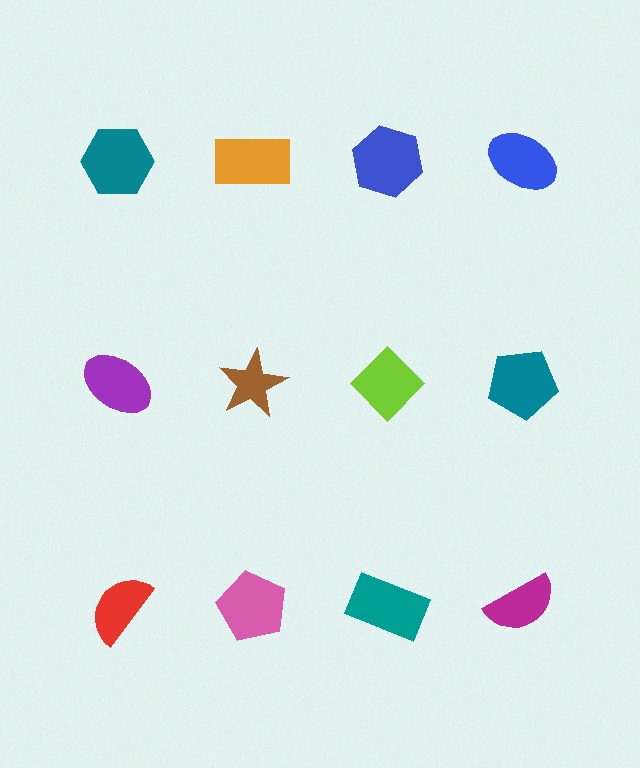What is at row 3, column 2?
A pink pentagon.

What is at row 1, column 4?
A blue ellipse.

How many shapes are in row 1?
4 shapes.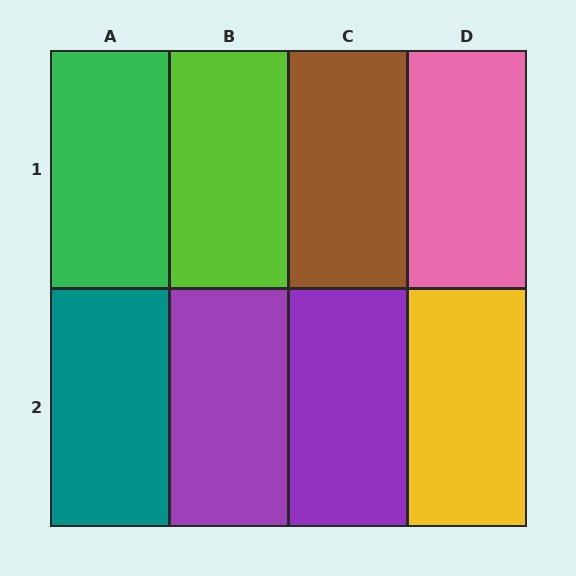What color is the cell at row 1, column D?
Pink.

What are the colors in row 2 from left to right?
Teal, purple, purple, yellow.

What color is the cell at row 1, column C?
Brown.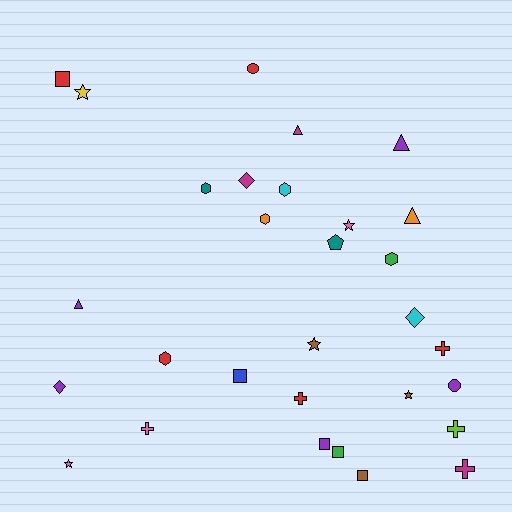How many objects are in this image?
There are 30 objects.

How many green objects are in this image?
There are 2 green objects.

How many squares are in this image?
There are 5 squares.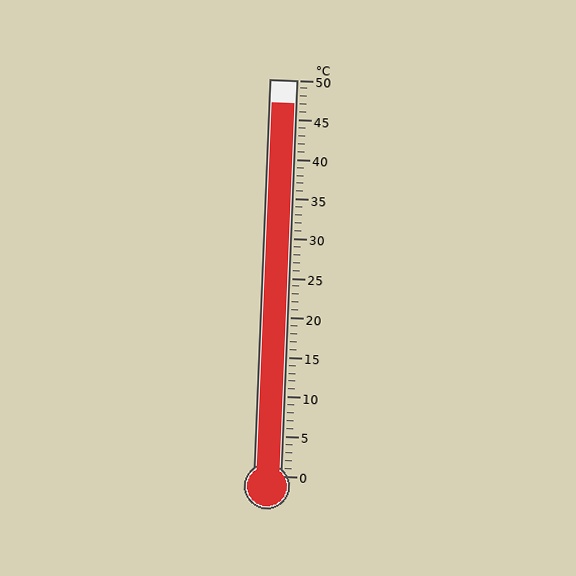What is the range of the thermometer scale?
The thermometer scale ranges from 0°C to 50°C.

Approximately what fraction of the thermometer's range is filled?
The thermometer is filled to approximately 95% of its range.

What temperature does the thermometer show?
The thermometer shows approximately 47°C.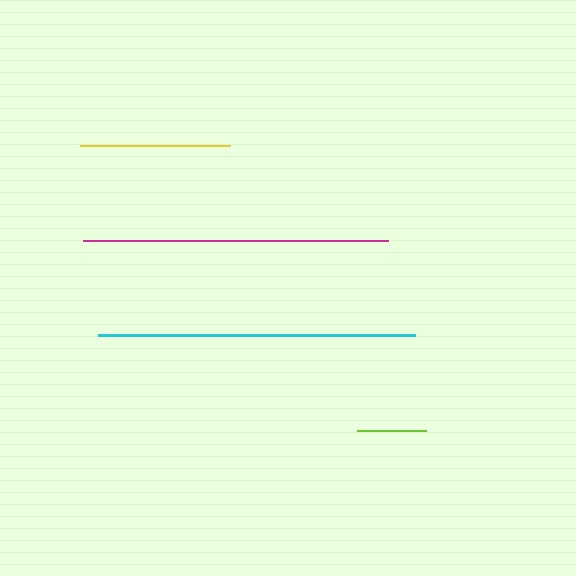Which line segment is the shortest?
The lime line is the shortest at approximately 69 pixels.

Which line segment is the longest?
The cyan line is the longest at approximately 317 pixels.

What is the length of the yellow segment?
The yellow segment is approximately 150 pixels long.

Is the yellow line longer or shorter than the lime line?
The yellow line is longer than the lime line.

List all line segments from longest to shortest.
From longest to shortest: cyan, magenta, yellow, lime.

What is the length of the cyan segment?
The cyan segment is approximately 317 pixels long.